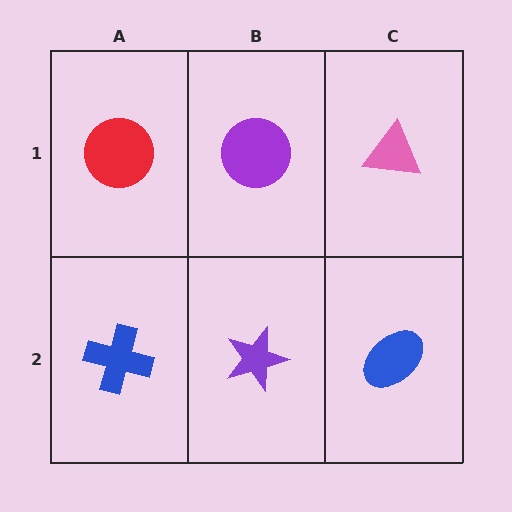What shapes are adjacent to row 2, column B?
A purple circle (row 1, column B), a blue cross (row 2, column A), a blue ellipse (row 2, column C).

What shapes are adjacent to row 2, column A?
A red circle (row 1, column A), a purple star (row 2, column B).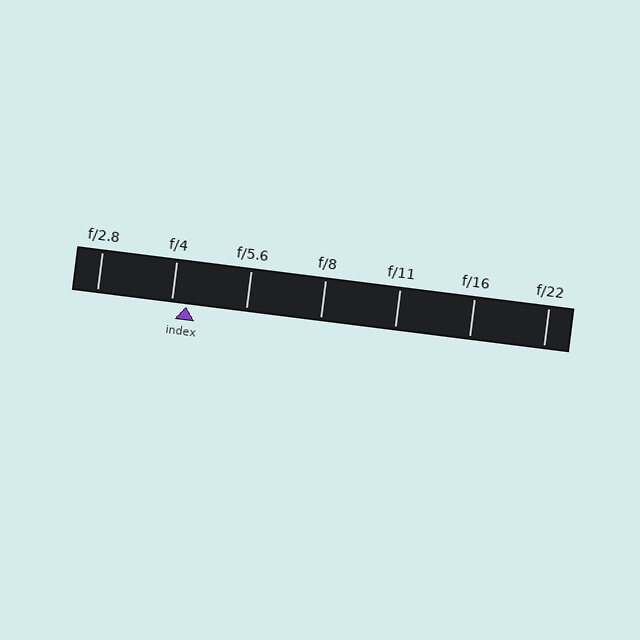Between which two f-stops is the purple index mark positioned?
The index mark is between f/4 and f/5.6.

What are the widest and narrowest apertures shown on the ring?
The widest aperture shown is f/2.8 and the narrowest is f/22.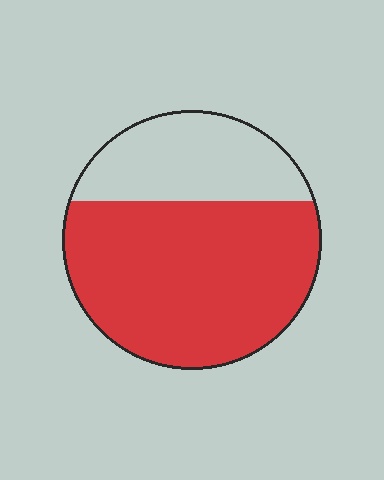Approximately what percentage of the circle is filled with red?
Approximately 70%.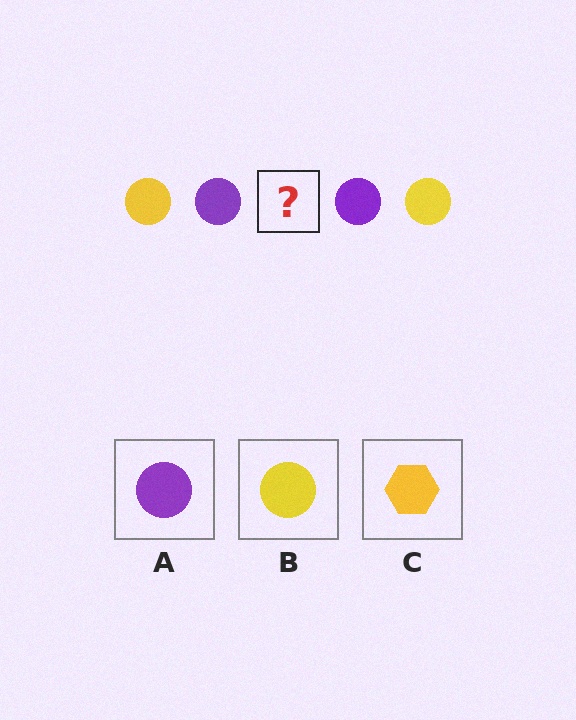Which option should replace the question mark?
Option B.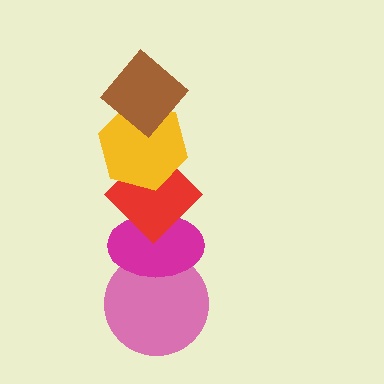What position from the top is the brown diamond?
The brown diamond is 1st from the top.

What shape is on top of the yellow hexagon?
The brown diamond is on top of the yellow hexagon.